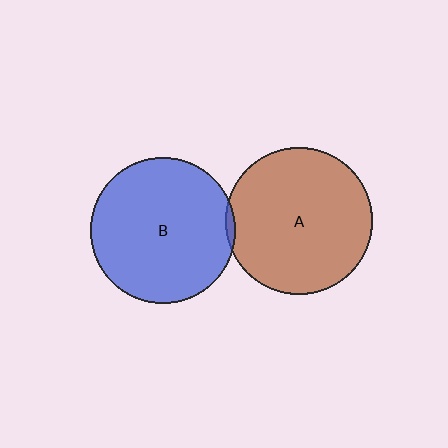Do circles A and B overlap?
Yes.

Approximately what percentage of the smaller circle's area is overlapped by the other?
Approximately 5%.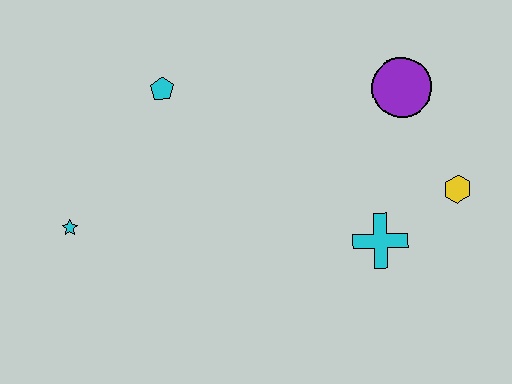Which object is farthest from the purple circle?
The cyan star is farthest from the purple circle.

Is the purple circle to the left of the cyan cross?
No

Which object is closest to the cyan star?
The cyan pentagon is closest to the cyan star.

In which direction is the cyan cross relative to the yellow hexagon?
The cyan cross is to the left of the yellow hexagon.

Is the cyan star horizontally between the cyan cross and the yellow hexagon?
No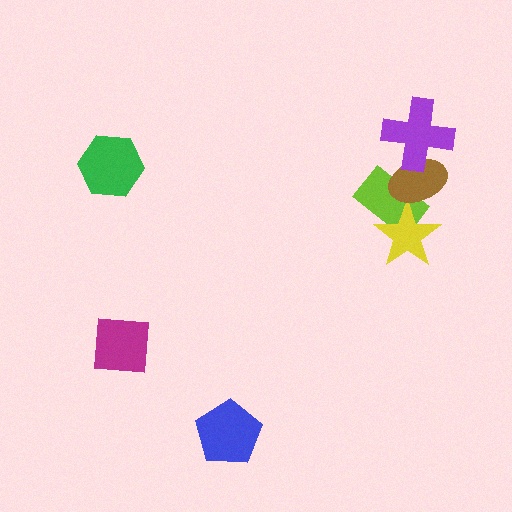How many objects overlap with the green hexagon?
0 objects overlap with the green hexagon.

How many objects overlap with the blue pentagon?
0 objects overlap with the blue pentagon.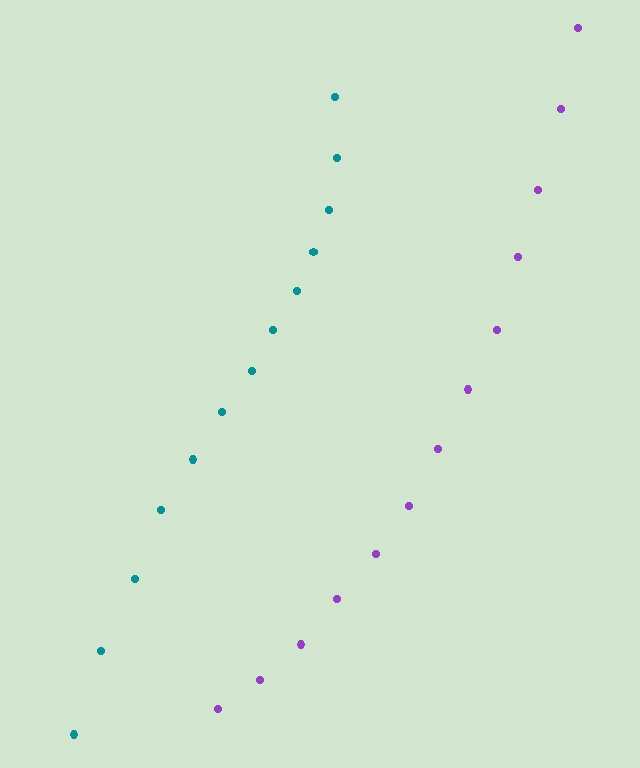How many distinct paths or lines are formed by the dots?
There are 2 distinct paths.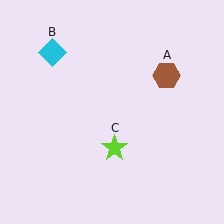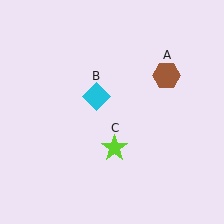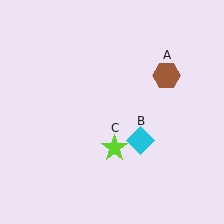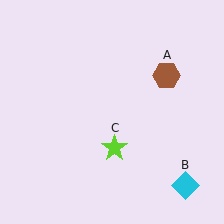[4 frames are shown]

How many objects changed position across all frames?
1 object changed position: cyan diamond (object B).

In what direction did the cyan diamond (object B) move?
The cyan diamond (object B) moved down and to the right.